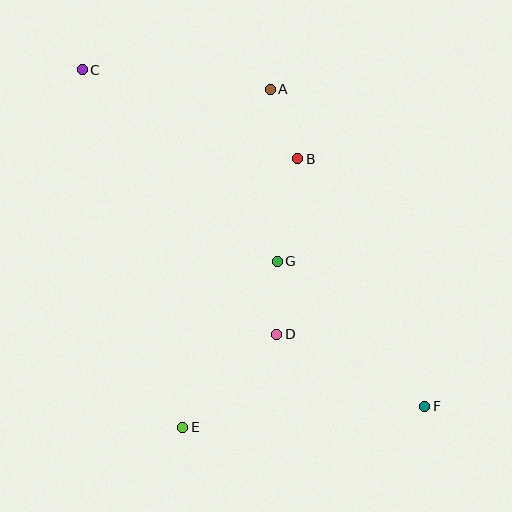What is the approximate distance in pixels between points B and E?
The distance between B and E is approximately 292 pixels.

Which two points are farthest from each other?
Points C and F are farthest from each other.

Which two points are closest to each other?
Points D and G are closest to each other.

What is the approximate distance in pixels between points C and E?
The distance between C and E is approximately 371 pixels.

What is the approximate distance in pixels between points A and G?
The distance between A and G is approximately 172 pixels.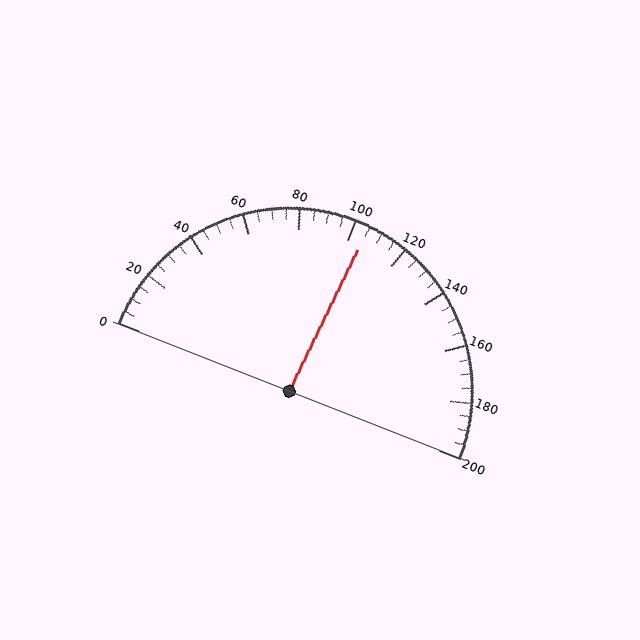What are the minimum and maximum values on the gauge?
The gauge ranges from 0 to 200.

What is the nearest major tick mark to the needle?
The nearest major tick mark is 100.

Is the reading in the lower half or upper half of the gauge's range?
The reading is in the upper half of the range (0 to 200).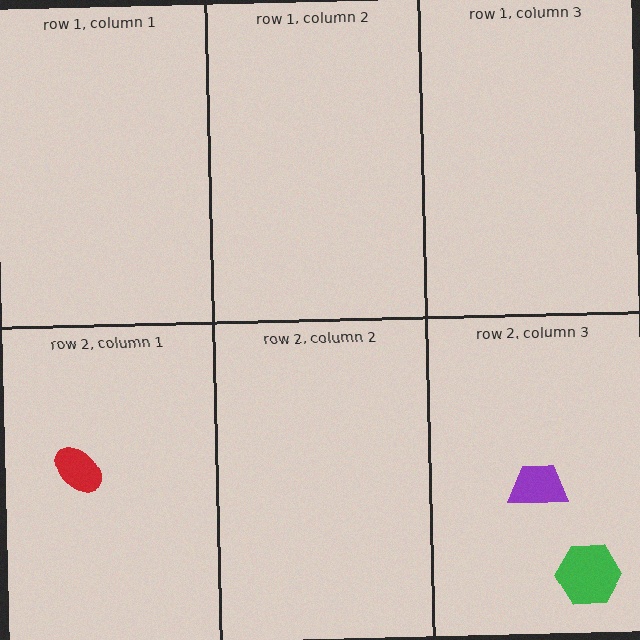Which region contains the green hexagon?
The row 2, column 3 region.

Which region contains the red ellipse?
The row 2, column 1 region.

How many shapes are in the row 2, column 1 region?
1.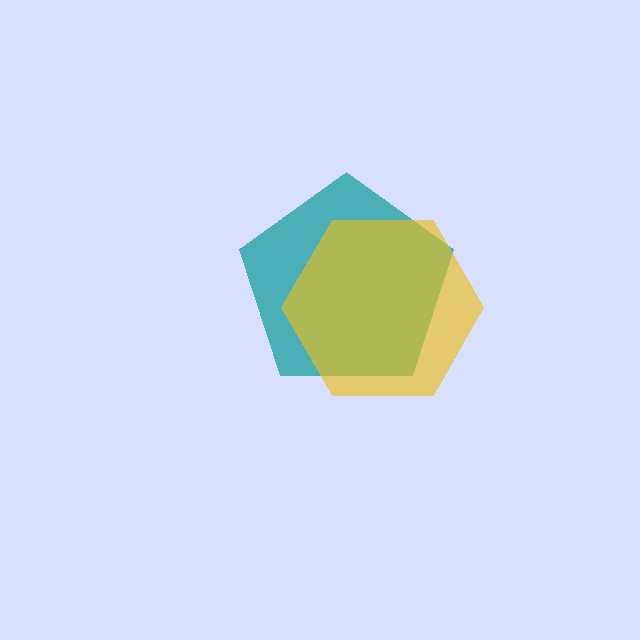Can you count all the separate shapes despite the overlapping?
Yes, there are 2 separate shapes.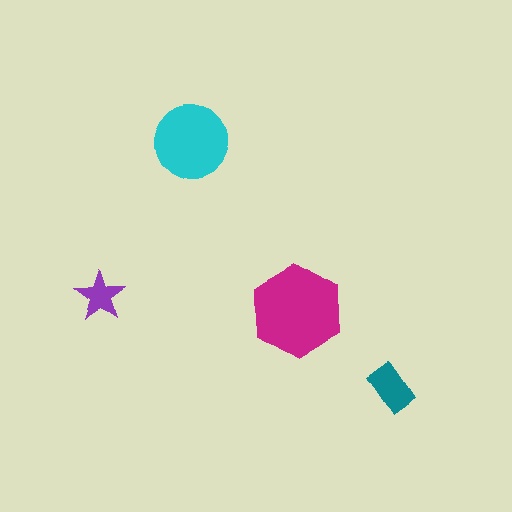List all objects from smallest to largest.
The purple star, the teal rectangle, the cyan circle, the magenta hexagon.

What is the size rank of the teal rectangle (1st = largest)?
3rd.